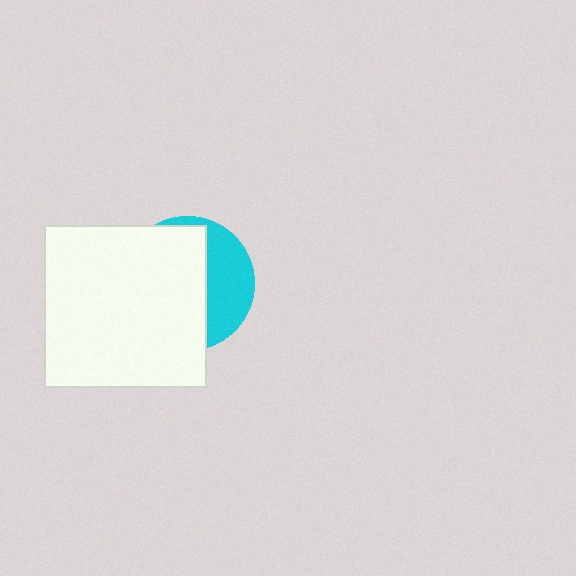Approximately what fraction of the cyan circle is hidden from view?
Roughly 66% of the cyan circle is hidden behind the white square.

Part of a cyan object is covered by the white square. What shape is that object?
It is a circle.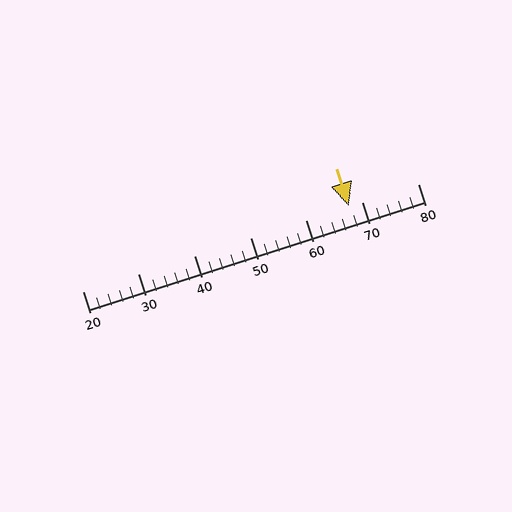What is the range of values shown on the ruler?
The ruler shows values from 20 to 80.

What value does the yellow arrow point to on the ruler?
The yellow arrow points to approximately 68.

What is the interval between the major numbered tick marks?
The major tick marks are spaced 10 units apart.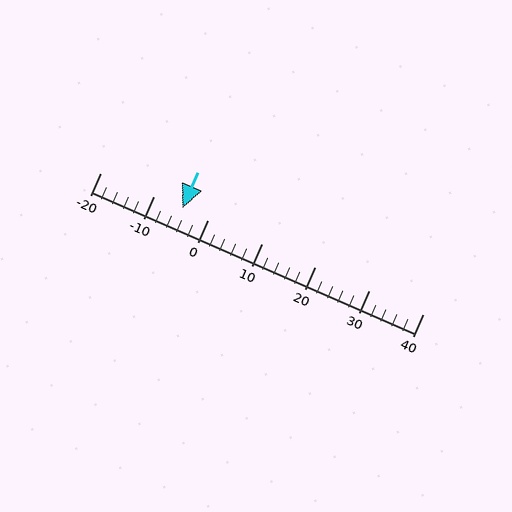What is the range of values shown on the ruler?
The ruler shows values from -20 to 40.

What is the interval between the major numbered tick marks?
The major tick marks are spaced 10 units apart.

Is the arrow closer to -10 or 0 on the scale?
The arrow is closer to 0.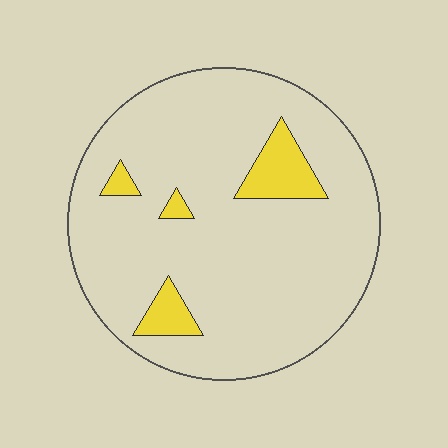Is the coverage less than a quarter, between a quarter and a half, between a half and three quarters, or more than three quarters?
Less than a quarter.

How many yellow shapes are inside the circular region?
4.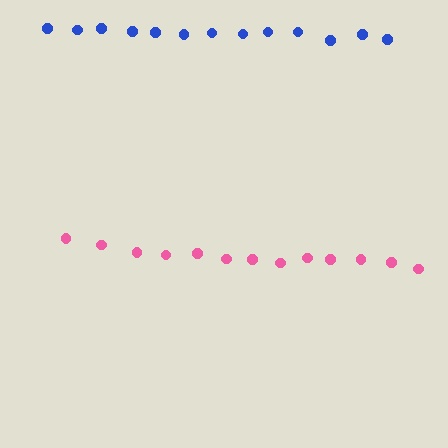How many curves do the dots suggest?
There are 2 distinct paths.